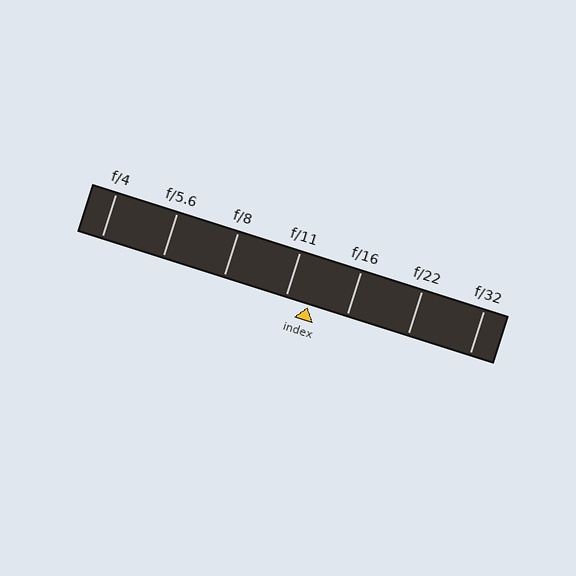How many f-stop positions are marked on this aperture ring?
There are 7 f-stop positions marked.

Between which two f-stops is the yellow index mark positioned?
The index mark is between f/11 and f/16.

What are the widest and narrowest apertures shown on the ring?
The widest aperture shown is f/4 and the narrowest is f/32.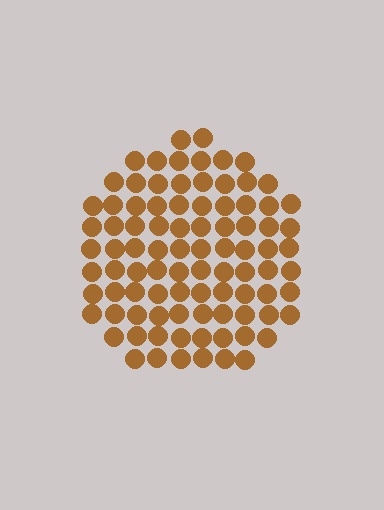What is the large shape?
The large shape is a circle.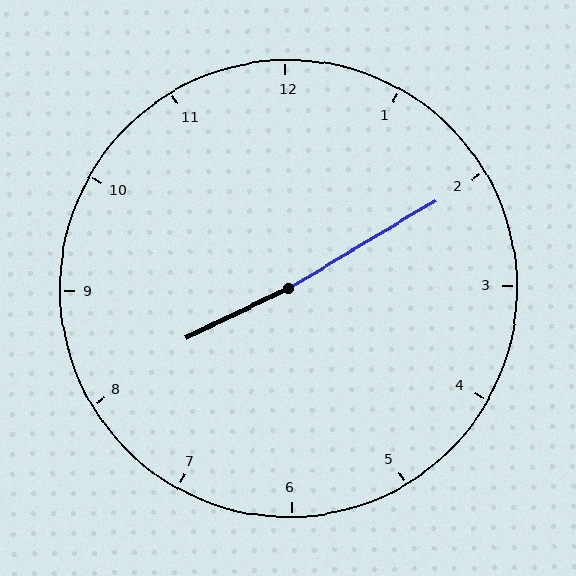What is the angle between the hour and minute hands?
Approximately 175 degrees.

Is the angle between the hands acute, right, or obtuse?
It is obtuse.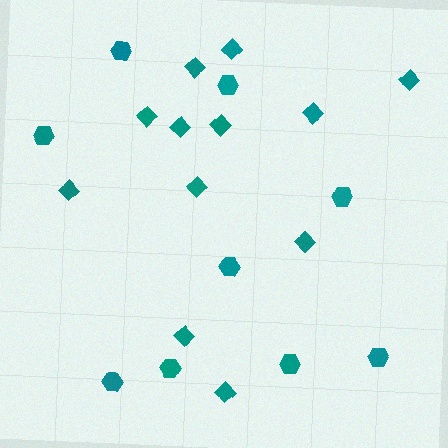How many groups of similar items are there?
There are 2 groups: one group of diamonds (12) and one group of hexagons (9).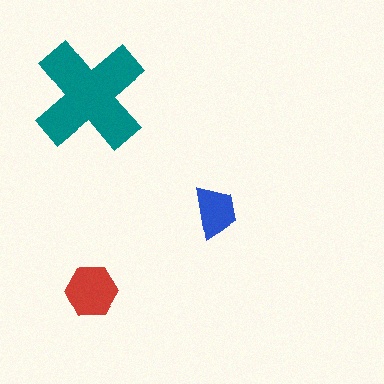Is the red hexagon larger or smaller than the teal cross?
Smaller.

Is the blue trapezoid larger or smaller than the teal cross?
Smaller.